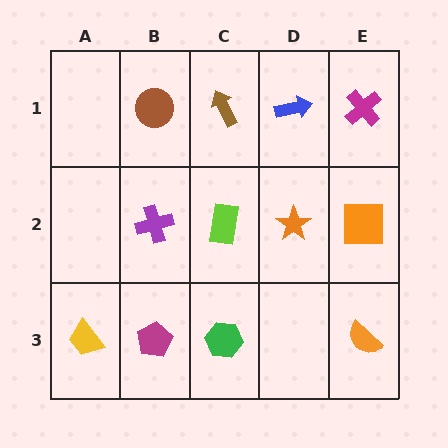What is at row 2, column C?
A lime rectangle.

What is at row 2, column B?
A purple cross.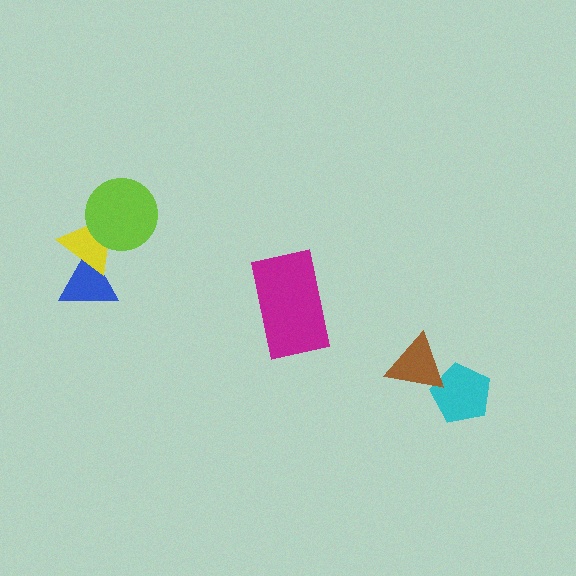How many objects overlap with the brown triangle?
1 object overlaps with the brown triangle.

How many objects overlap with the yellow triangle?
2 objects overlap with the yellow triangle.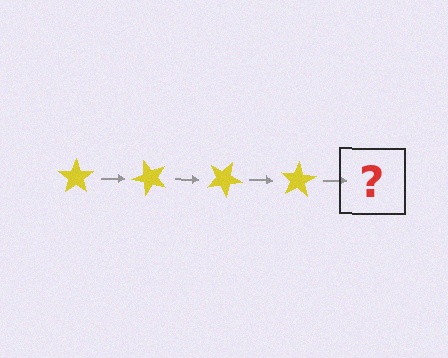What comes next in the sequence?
The next element should be a yellow star rotated 200 degrees.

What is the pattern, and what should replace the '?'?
The pattern is that the star rotates 50 degrees each step. The '?' should be a yellow star rotated 200 degrees.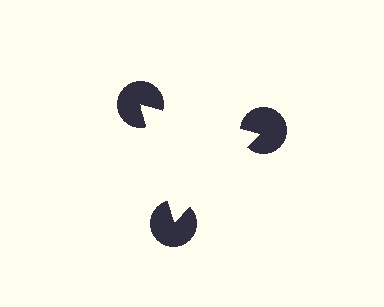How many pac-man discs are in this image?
There are 3 — one at each vertex of the illusory triangle.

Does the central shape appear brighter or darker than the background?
It typically appears slightly brighter than the background, even though no actual brightness change is drawn.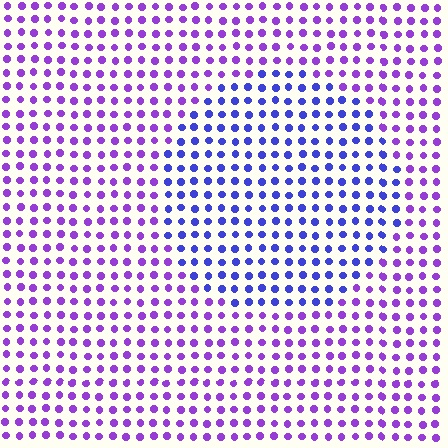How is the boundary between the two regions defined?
The boundary is defined purely by a slight shift in hue (about 37 degrees). Spacing, size, and orientation are identical on both sides.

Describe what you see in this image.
The image is filled with small purple elements in a uniform arrangement. A circle-shaped region is visible where the elements are tinted to a slightly different hue, forming a subtle color boundary.